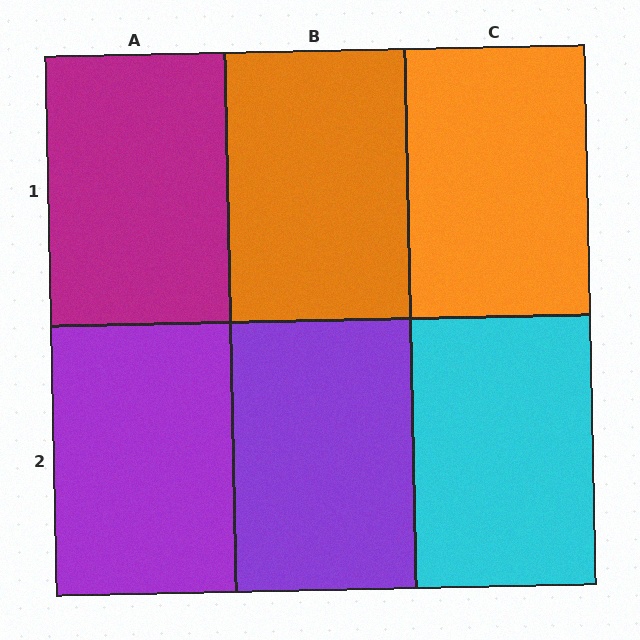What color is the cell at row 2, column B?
Purple.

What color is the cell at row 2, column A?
Purple.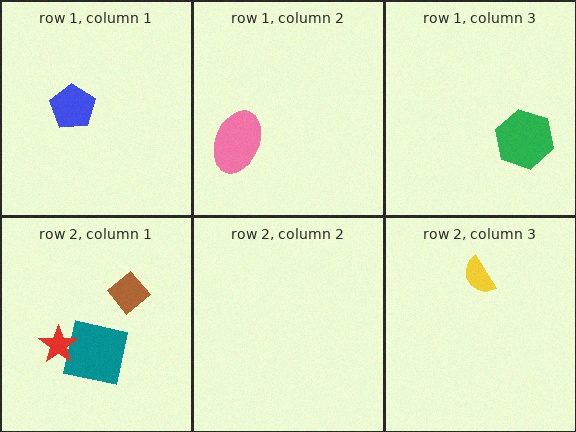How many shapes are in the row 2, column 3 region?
1.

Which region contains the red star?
The row 2, column 1 region.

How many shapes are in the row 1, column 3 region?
1.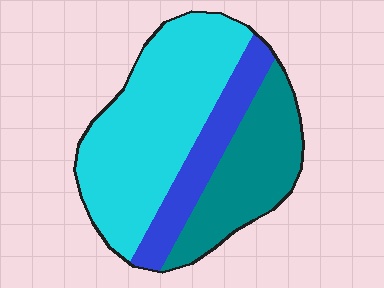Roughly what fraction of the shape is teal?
Teal covers 29% of the shape.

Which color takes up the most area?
Cyan, at roughly 50%.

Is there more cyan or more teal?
Cyan.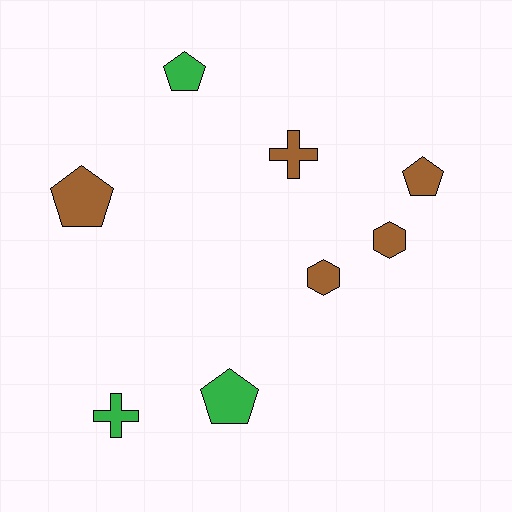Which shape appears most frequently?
Pentagon, with 4 objects.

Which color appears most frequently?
Brown, with 5 objects.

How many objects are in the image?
There are 8 objects.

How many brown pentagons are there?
There are 2 brown pentagons.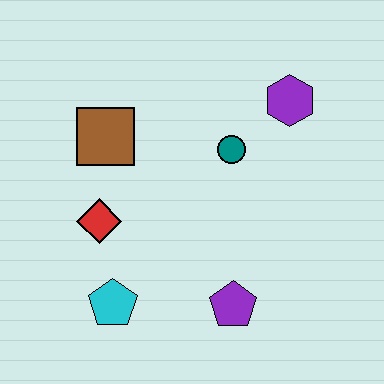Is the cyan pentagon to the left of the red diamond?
No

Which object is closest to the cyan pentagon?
The red diamond is closest to the cyan pentagon.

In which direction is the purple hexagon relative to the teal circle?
The purple hexagon is to the right of the teal circle.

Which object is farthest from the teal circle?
The cyan pentagon is farthest from the teal circle.